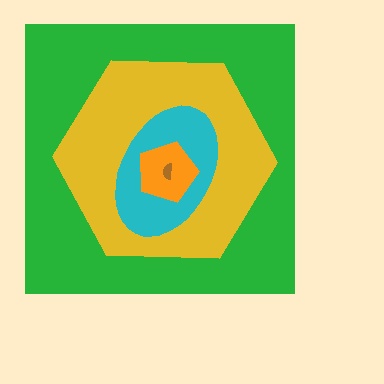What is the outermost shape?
The green square.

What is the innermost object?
The brown semicircle.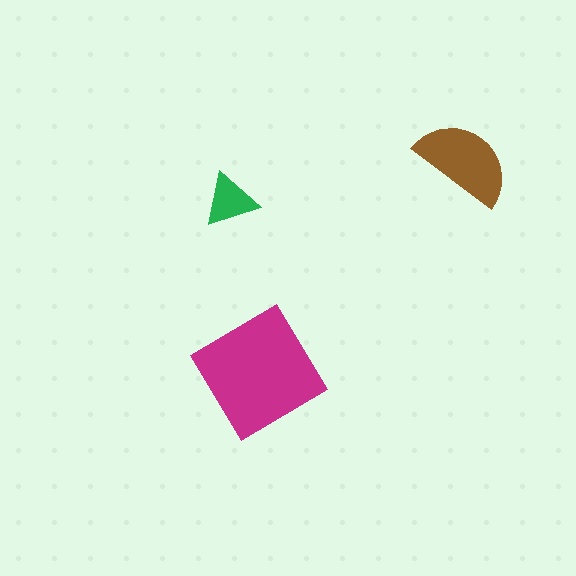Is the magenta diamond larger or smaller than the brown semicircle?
Larger.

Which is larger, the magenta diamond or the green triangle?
The magenta diamond.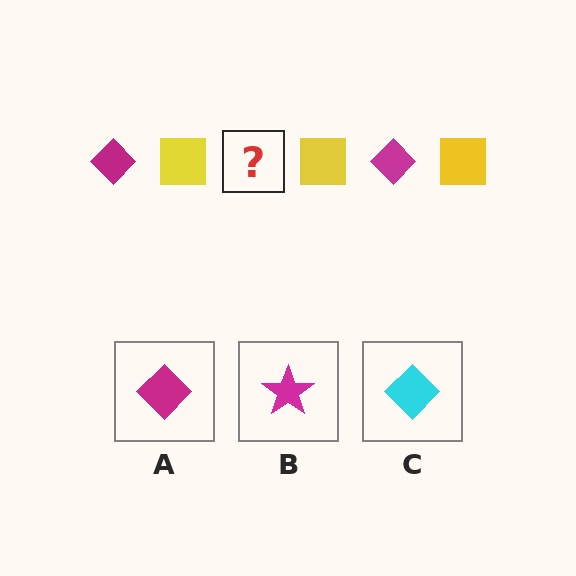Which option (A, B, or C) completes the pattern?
A.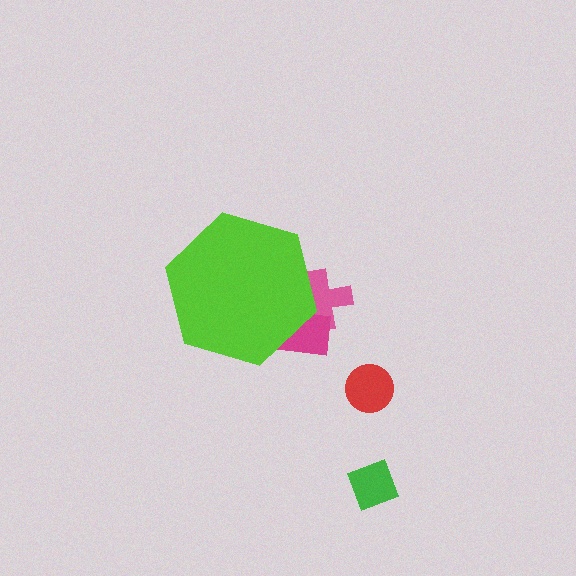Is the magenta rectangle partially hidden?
Yes, the magenta rectangle is partially hidden behind the lime hexagon.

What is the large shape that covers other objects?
A lime hexagon.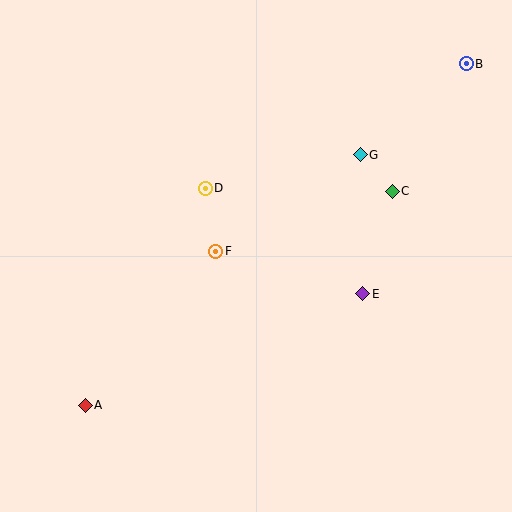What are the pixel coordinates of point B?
Point B is at (466, 64).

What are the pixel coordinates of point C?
Point C is at (392, 191).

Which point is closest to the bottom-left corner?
Point A is closest to the bottom-left corner.